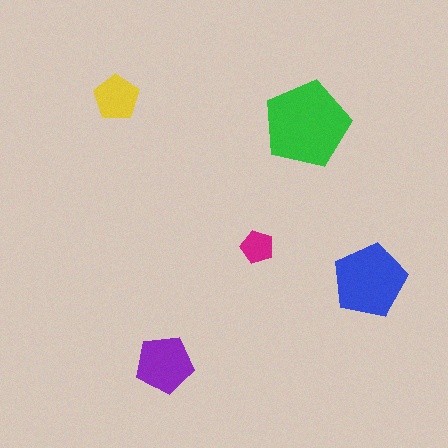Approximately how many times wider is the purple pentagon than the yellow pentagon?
About 1.5 times wider.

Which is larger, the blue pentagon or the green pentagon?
The green one.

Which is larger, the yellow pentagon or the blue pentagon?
The blue one.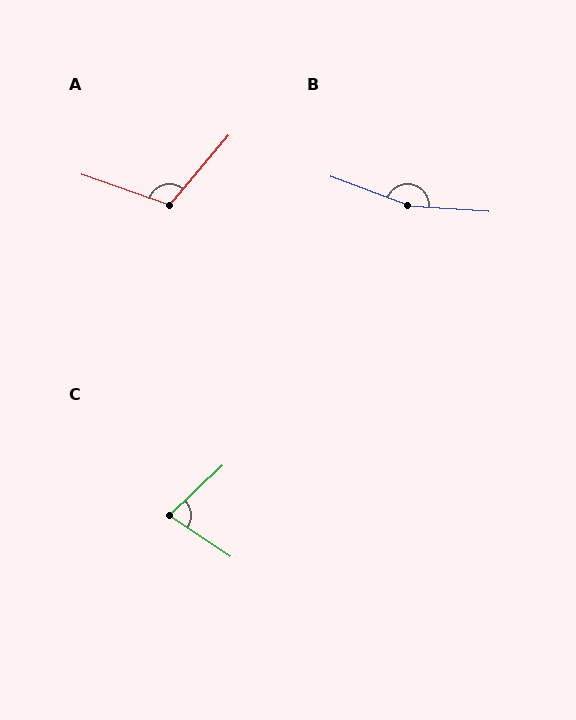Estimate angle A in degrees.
Approximately 111 degrees.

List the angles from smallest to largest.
C (77°), A (111°), B (163°).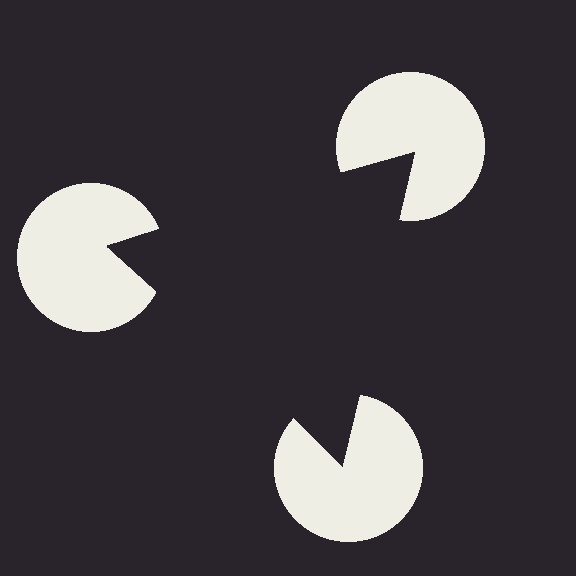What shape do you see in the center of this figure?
An illusory triangle — its edges are inferred from the aligned wedge cuts in the pac-man discs, not physically drawn.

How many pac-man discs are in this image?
There are 3 — one at each vertex of the illusory triangle.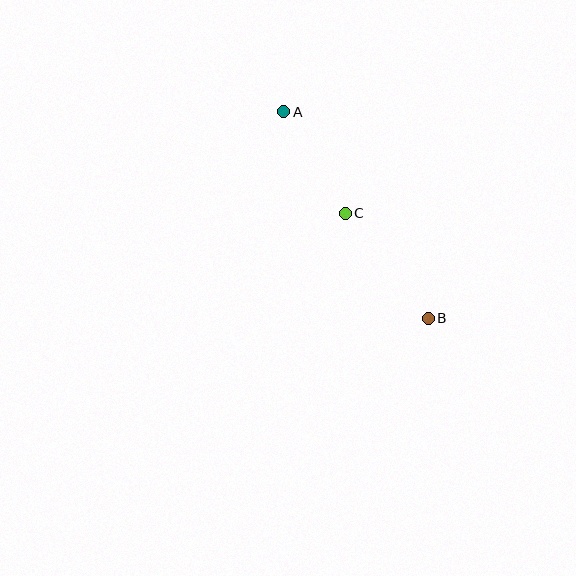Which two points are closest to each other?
Points A and C are closest to each other.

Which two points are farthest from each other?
Points A and B are farthest from each other.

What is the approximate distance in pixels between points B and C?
The distance between B and C is approximately 134 pixels.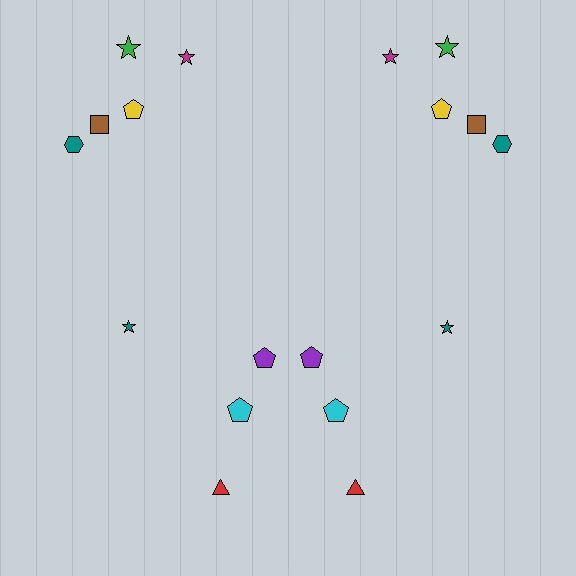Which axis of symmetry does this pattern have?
The pattern has a vertical axis of symmetry running through the center of the image.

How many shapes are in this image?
There are 18 shapes in this image.